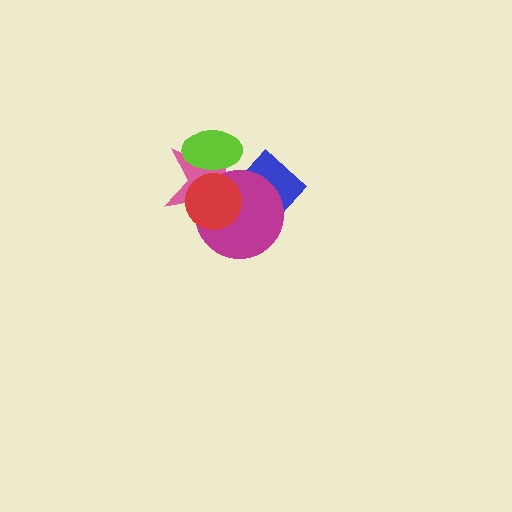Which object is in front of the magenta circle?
The red circle is in front of the magenta circle.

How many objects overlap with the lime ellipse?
3 objects overlap with the lime ellipse.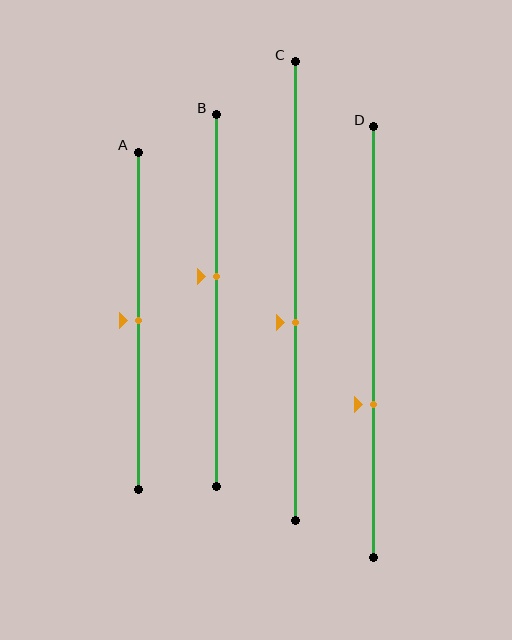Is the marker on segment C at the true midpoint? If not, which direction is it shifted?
No, the marker on segment C is shifted downward by about 7% of the segment length.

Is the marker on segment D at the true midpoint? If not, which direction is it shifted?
No, the marker on segment D is shifted downward by about 14% of the segment length.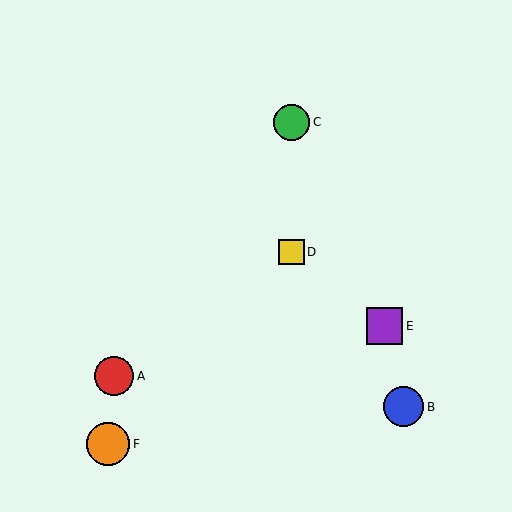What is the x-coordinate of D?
Object D is at x≈291.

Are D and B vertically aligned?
No, D is at x≈291 and B is at x≈404.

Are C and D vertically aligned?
Yes, both are at x≈291.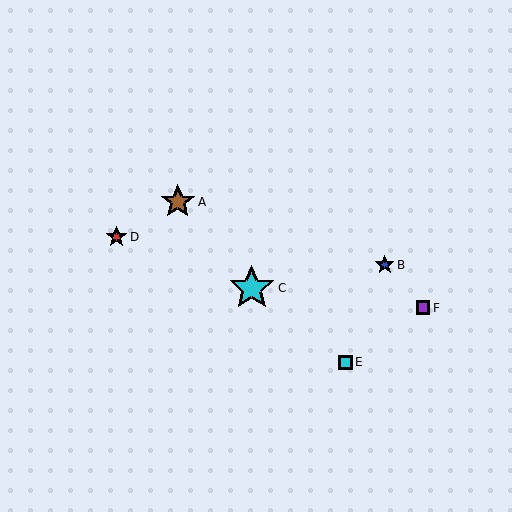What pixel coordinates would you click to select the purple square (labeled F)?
Click at (423, 308) to select the purple square F.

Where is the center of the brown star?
The center of the brown star is at (178, 202).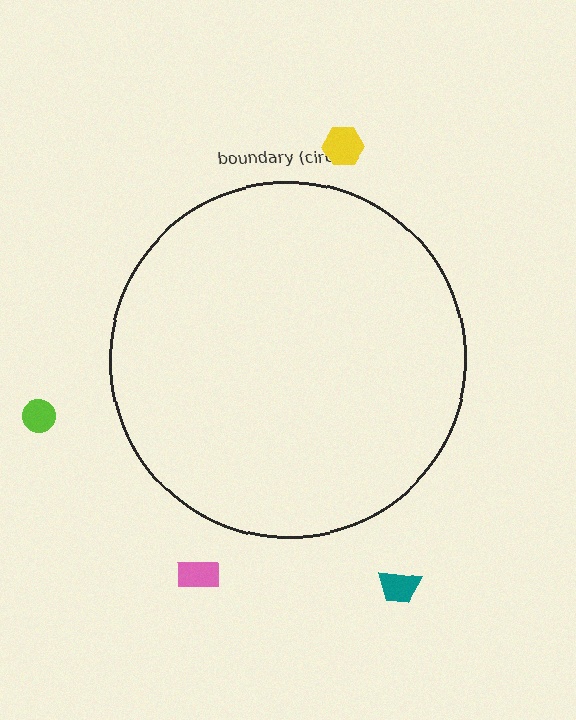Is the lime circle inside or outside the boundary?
Outside.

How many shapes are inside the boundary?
0 inside, 4 outside.